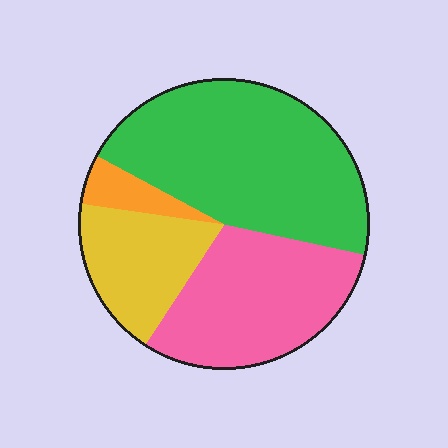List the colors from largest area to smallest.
From largest to smallest: green, pink, yellow, orange.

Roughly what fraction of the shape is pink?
Pink takes up about one third (1/3) of the shape.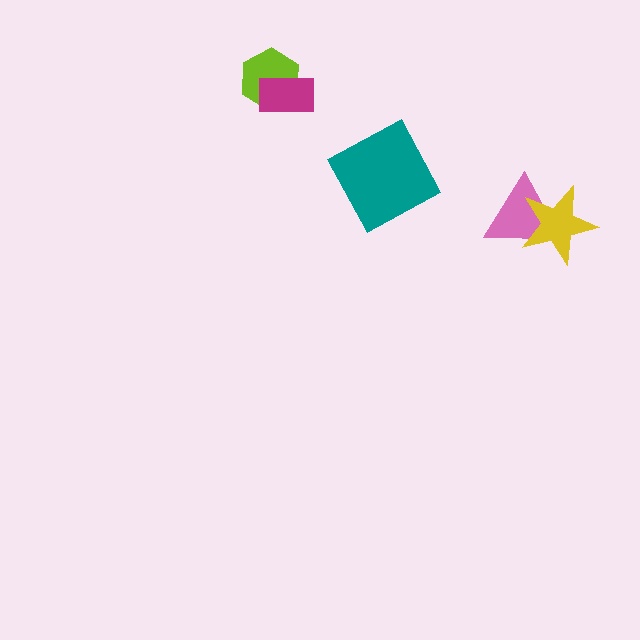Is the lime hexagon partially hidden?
Yes, it is partially covered by another shape.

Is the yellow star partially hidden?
No, no other shape covers it.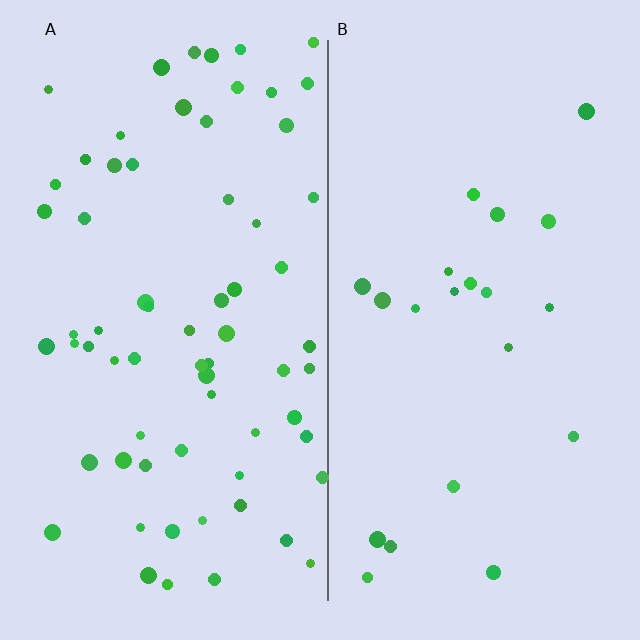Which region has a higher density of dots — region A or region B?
A (the left).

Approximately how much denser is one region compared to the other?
Approximately 3.1× — region A over region B.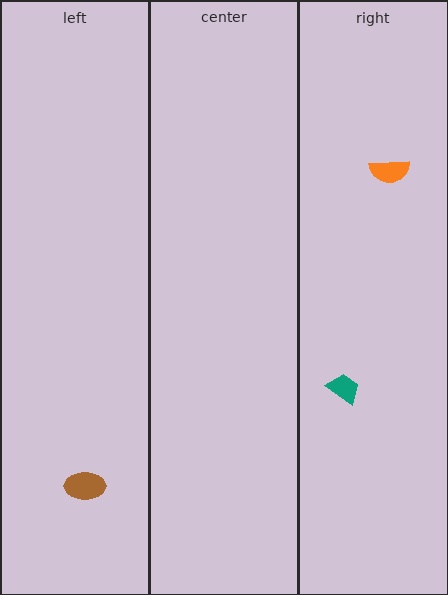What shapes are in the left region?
The brown ellipse.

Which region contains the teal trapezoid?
The right region.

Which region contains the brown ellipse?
The left region.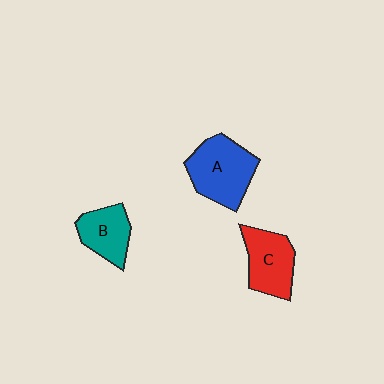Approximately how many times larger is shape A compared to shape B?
Approximately 1.5 times.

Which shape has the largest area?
Shape A (blue).